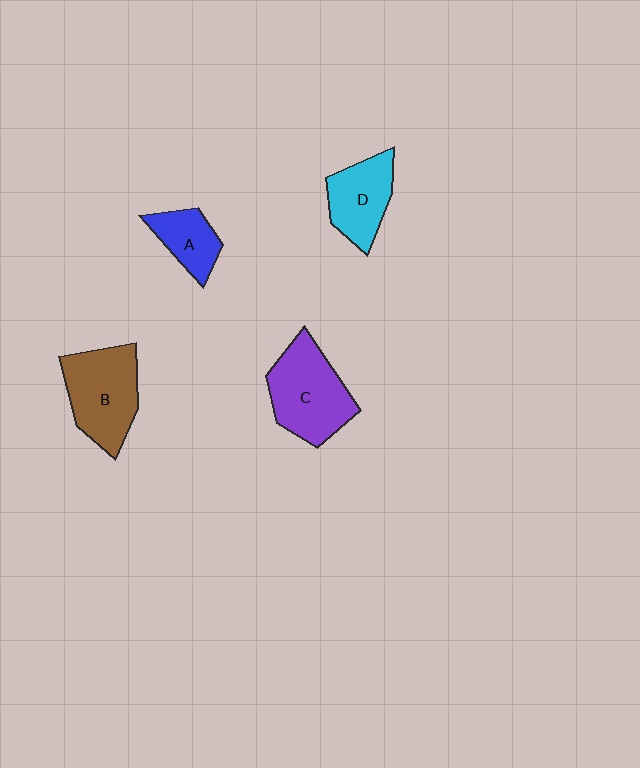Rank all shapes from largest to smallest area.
From largest to smallest: C (purple), B (brown), D (cyan), A (blue).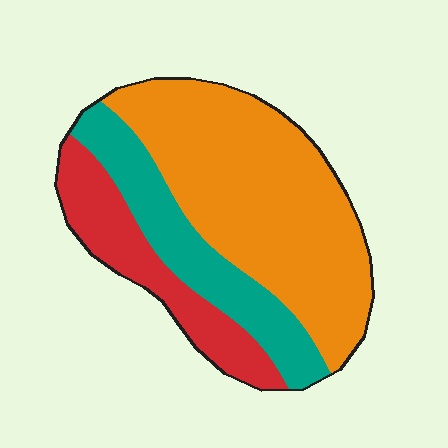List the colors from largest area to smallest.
From largest to smallest: orange, teal, red.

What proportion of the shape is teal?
Teal takes up between a sixth and a third of the shape.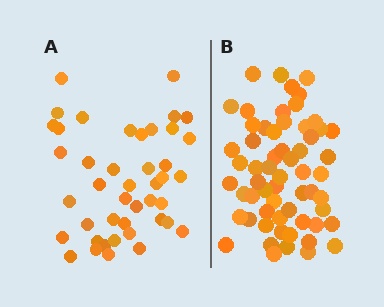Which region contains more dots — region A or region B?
Region B (the right region) has more dots.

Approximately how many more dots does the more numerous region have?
Region B has approximately 15 more dots than region A.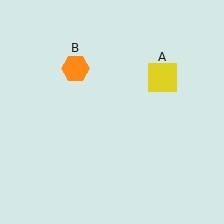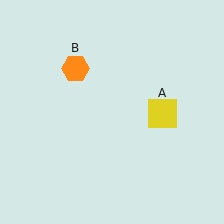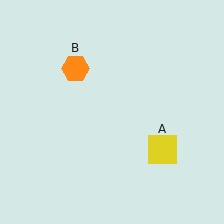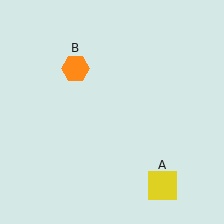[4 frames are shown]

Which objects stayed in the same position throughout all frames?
Orange hexagon (object B) remained stationary.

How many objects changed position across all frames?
1 object changed position: yellow square (object A).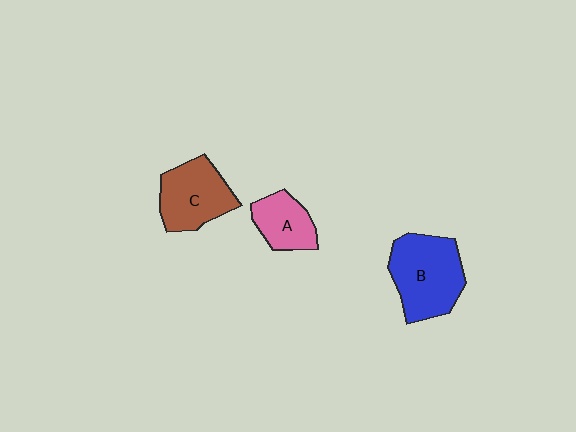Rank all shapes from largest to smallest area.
From largest to smallest: B (blue), C (brown), A (pink).